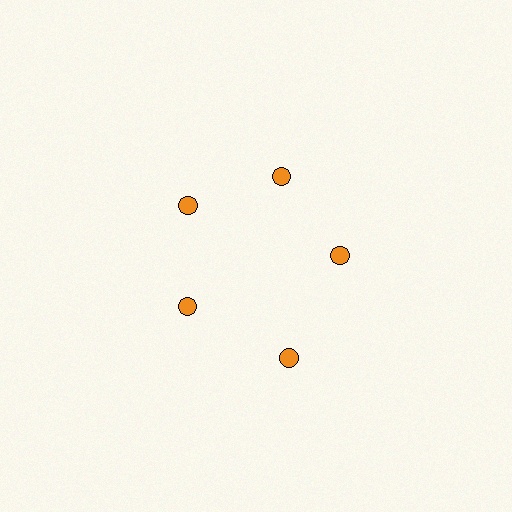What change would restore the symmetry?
The symmetry would be restored by moving it inward, back onto the ring so that all 5 circles sit at equal angles and equal distance from the center.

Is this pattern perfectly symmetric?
No. The 5 orange circles are arranged in a ring, but one element near the 5 o'clock position is pushed outward from the center, breaking the 5-fold rotational symmetry.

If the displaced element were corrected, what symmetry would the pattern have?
It would have 5-fold rotational symmetry — the pattern would map onto itself every 72 degrees.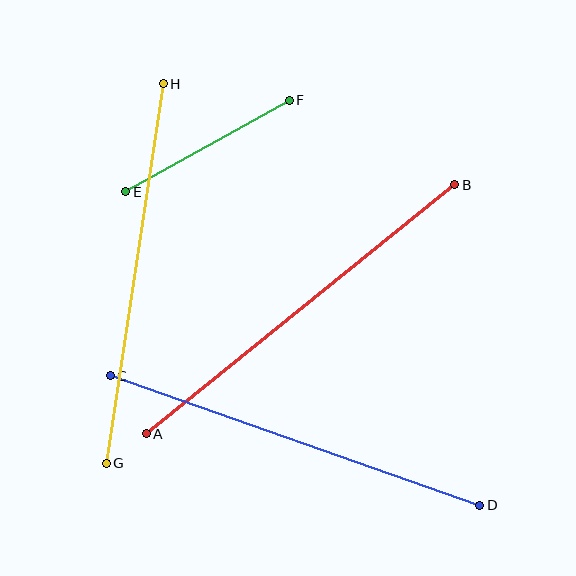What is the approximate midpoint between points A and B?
The midpoint is at approximately (301, 309) pixels.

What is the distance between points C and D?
The distance is approximately 392 pixels.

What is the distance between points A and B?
The distance is approximately 396 pixels.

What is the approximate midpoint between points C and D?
The midpoint is at approximately (295, 441) pixels.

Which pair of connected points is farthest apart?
Points A and B are farthest apart.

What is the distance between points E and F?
The distance is approximately 187 pixels.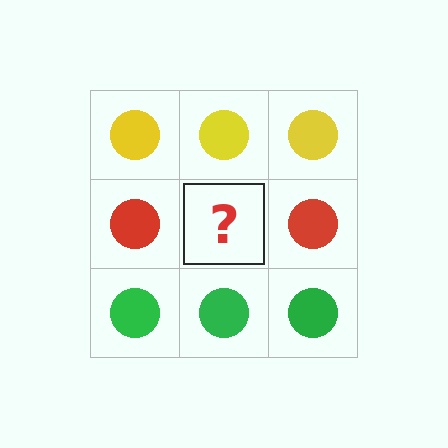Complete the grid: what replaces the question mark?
The question mark should be replaced with a red circle.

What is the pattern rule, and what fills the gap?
The rule is that each row has a consistent color. The gap should be filled with a red circle.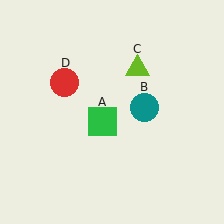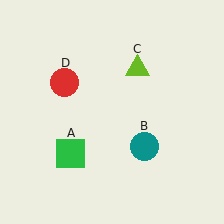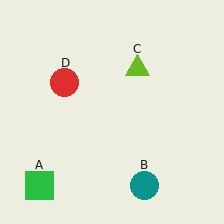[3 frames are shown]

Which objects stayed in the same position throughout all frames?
Lime triangle (object C) and red circle (object D) remained stationary.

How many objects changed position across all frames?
2 objects changed position: green square (object A), teal circle (object B).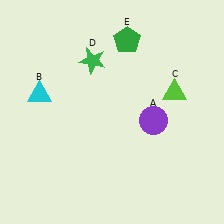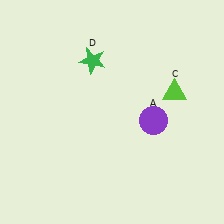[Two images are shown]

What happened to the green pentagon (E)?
The green pentagon (E) was removed in Image 2. It was in the top-right area of Image 1.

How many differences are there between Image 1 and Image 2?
There are 2 differences between the two images.